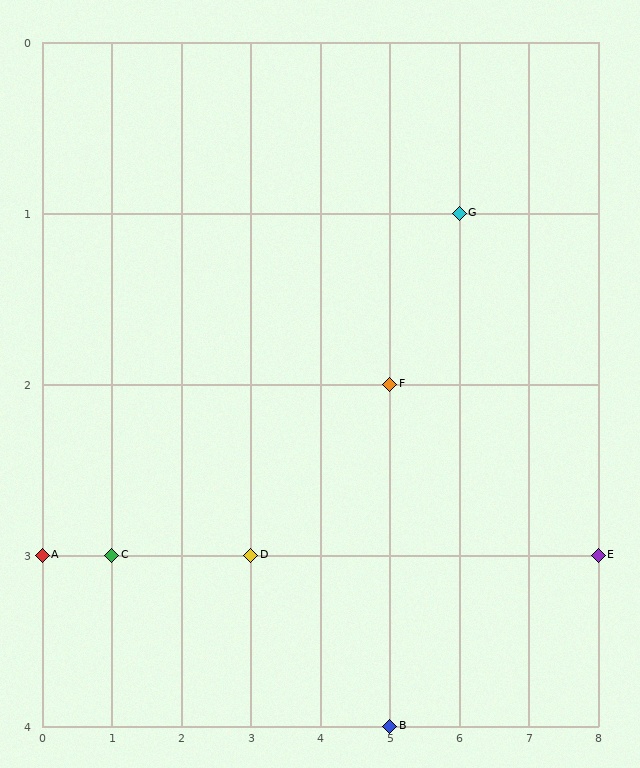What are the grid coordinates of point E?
Point E is at grid coordinates (8, 3).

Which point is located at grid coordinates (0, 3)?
Point A is at (0, 3).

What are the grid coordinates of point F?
Point F is at grid coordinates (5, 2).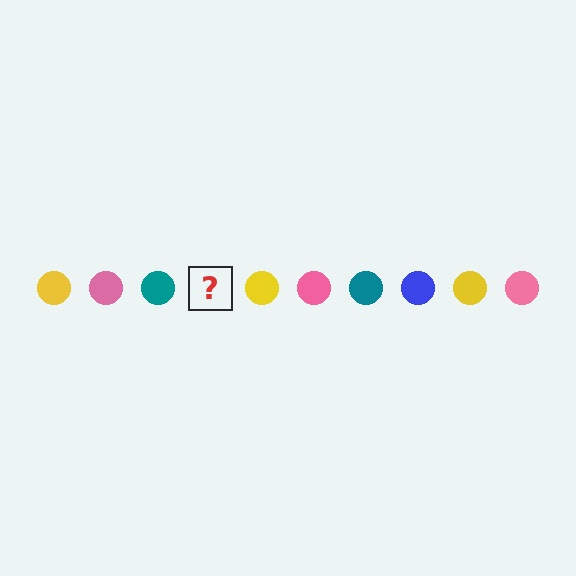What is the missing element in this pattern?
The missing element is a blue circle.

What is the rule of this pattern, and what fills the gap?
The rule is that the pattern cycles through yellow, pink, teal, blue circles. The gap should be filled with a blue circle.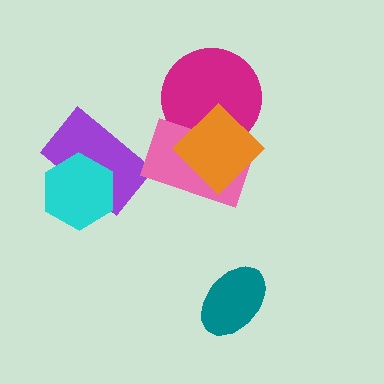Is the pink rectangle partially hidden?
Yes, it is partially covered by another shape.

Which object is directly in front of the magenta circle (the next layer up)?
The pink rectangle is directly in front of the magenta circle.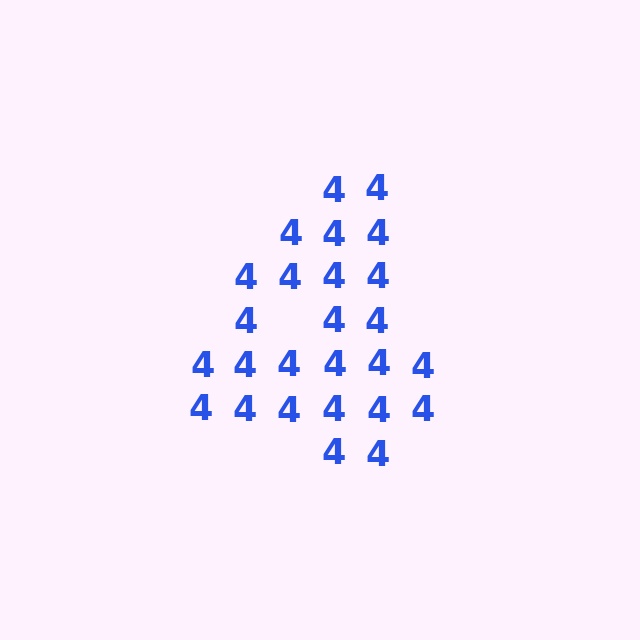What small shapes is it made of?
It is made of small digit 4's.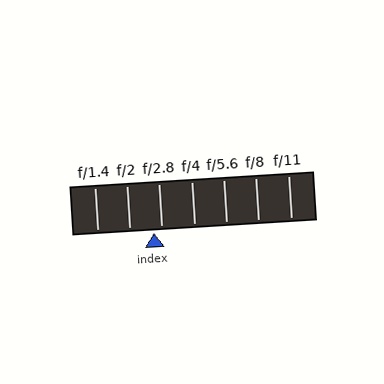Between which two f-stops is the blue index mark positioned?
The index mark is between f/2 and f/2.8.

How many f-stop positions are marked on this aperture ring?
There are 7 f-stop positions marked.